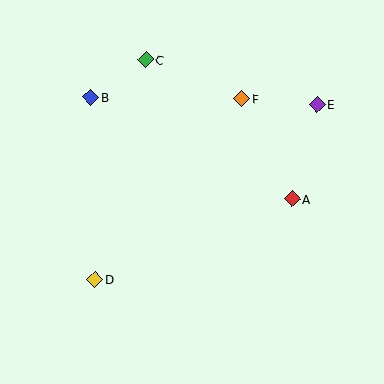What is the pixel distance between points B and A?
The distance between B and A is 226 pixels.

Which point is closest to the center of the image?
Point A at (292, 199) is closest to the center.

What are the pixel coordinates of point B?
Point B is at (91, 98).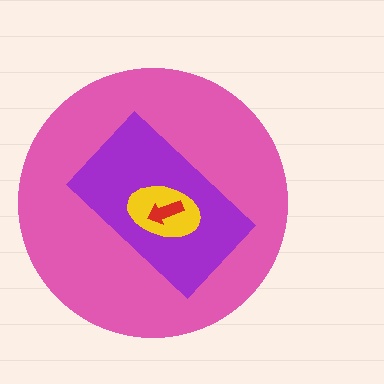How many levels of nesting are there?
4.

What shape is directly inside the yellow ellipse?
The red arrow.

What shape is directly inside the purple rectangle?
The yellow ellipse.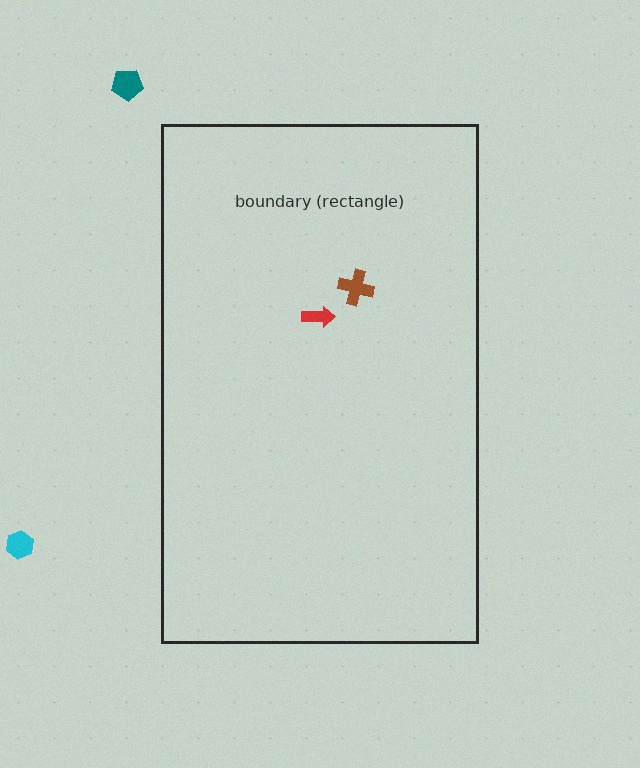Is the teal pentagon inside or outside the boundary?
Outside.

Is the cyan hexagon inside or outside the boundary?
Outside.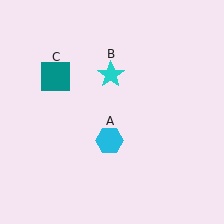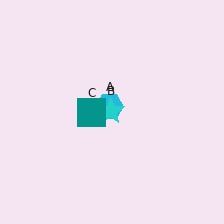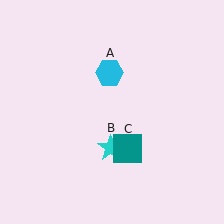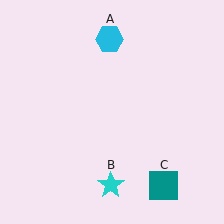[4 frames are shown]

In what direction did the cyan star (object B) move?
The cyan star (object B) moved down.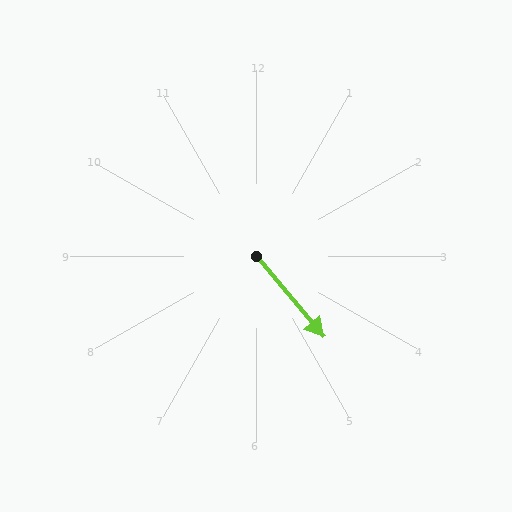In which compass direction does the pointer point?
Southeast.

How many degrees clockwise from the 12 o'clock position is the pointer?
Approximately 140 degrees.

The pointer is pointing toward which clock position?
Roughly 5 o'clock.